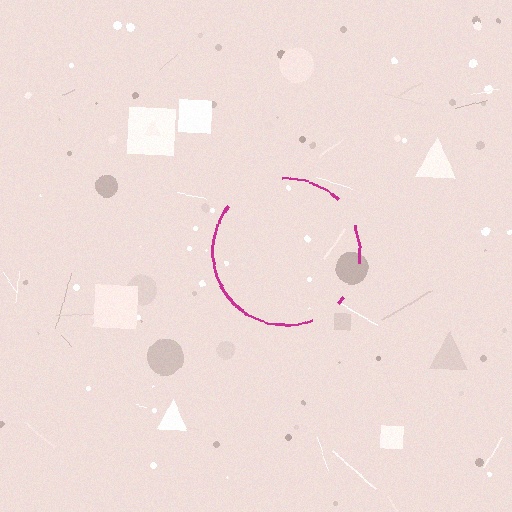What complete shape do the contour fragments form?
The contour fragments form a circle.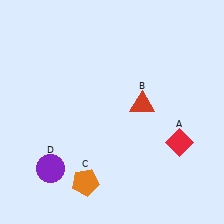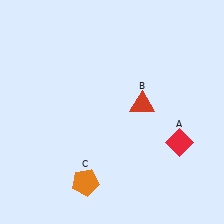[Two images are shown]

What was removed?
The purple circle (D) was removed in Image 2.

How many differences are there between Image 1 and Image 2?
There is 1 difference between the two images.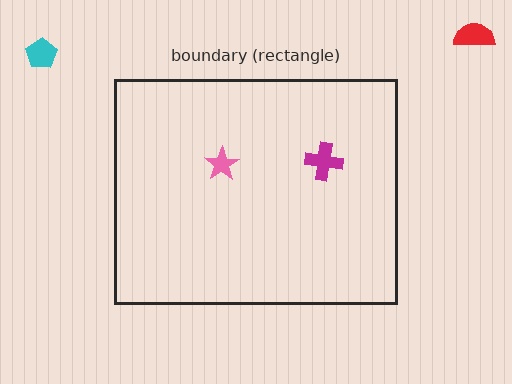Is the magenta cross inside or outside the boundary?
Inside.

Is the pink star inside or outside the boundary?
Inside.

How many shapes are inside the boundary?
2 inside, 2 outside.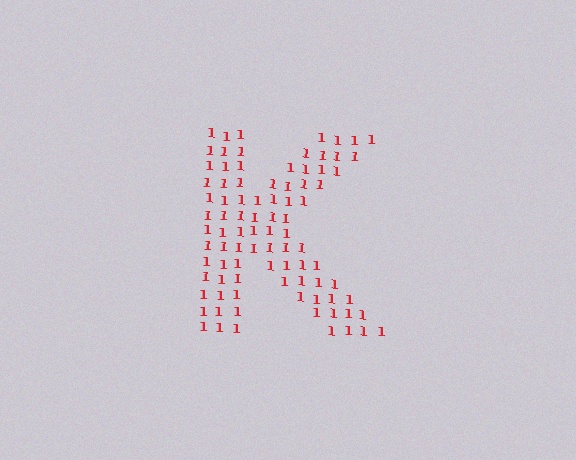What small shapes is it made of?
It is made of small digit 1's.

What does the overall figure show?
The overall figure shows the letter K.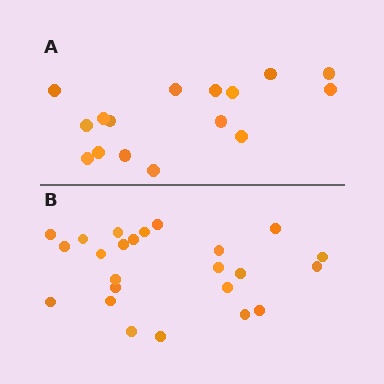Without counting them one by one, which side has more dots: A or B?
Region B (the bottom region) has more dots.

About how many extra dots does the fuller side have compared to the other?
Region B has roughly 8 or so more dots than region A.